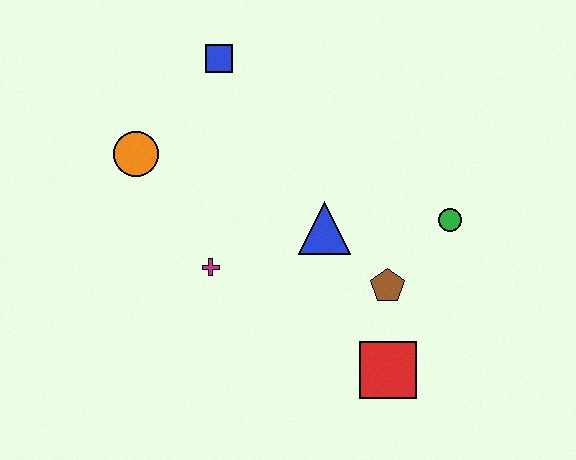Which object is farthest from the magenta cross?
The green circle is farthest from the magenta cross.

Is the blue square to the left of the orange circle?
No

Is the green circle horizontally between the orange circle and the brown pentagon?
No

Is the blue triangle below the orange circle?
Yes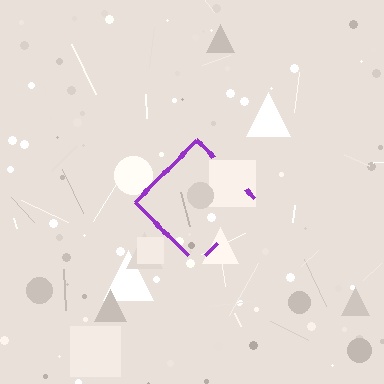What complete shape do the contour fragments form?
The contour fragments form a diamond.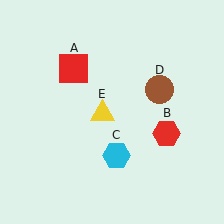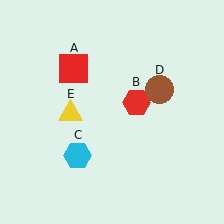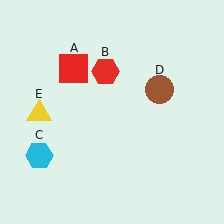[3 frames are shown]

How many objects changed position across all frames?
3 objects changed position: red hexagon (object B), cyan hexagon (object C), yellow triangle (object E).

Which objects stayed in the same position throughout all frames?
Red square (object A) and brown circle (object D) remained stationary.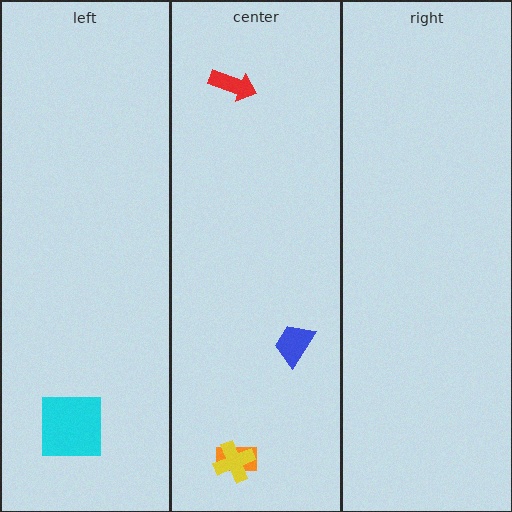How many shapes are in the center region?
4.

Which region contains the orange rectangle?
The center region.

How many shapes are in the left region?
1.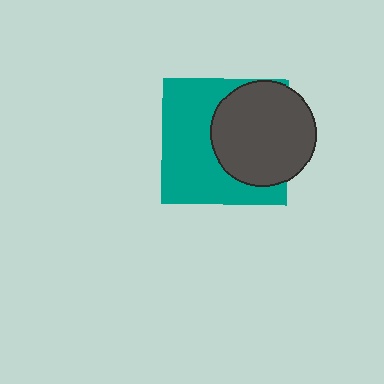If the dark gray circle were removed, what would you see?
You would see the complete teal square.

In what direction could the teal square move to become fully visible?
The teal square could move left. That would shift it out from behind the dark gray circle entirely.